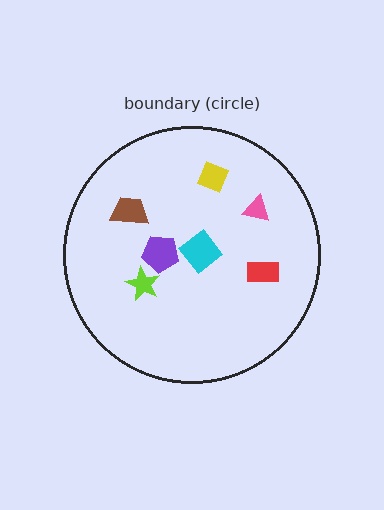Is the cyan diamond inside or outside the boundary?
Inside.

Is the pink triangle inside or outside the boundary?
Inside.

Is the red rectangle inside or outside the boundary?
Inside.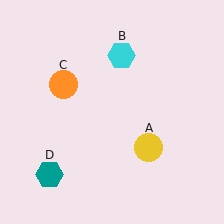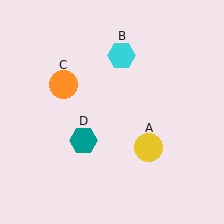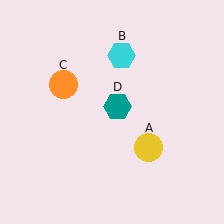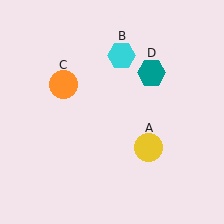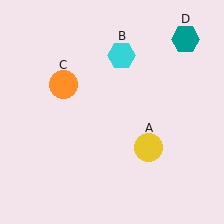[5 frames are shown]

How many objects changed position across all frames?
1 object changed position: teal hexagon (object D).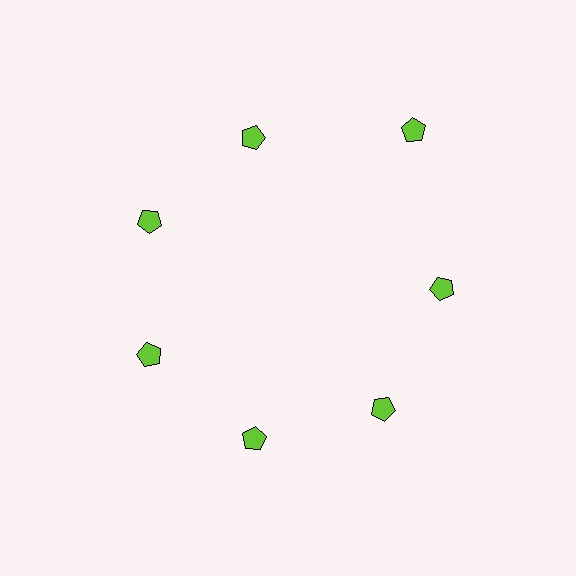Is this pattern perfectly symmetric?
No. The 7 lime pentagons are arranged in a ring, but one element near the 1 o'clock position is pushed outward from the center, breaking the 7-fold rotational symmetry.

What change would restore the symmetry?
The symmetry would be restored by moving it inward, back onto the ring so that all 7 pentagons sit at equal angles and equal distance from the center.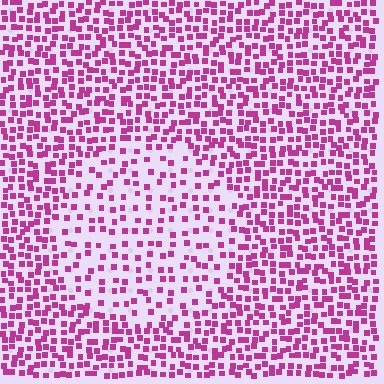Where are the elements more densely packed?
The elements are more densely packed outside the circle boundary.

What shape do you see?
I see a circle.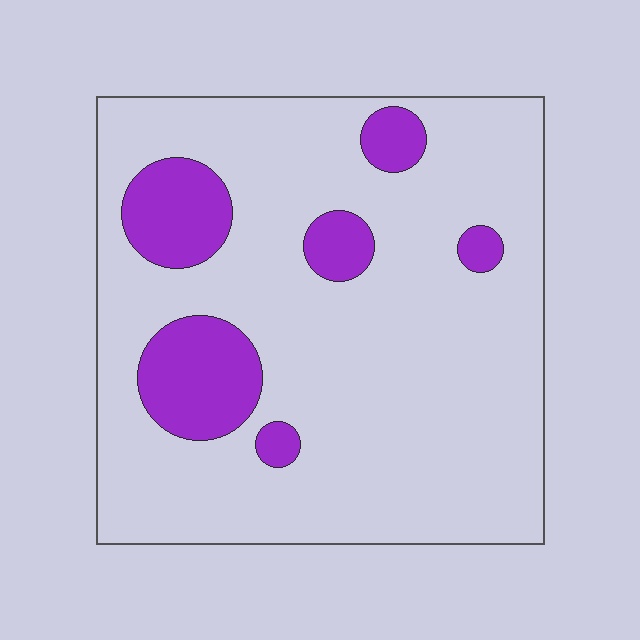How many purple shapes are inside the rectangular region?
6.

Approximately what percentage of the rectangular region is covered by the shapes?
Approximately 15%.